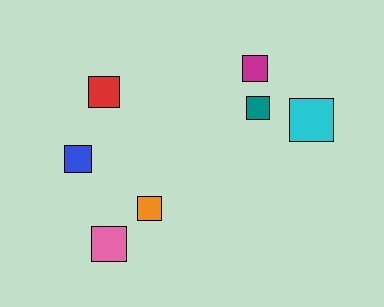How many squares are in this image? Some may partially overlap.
There are 7 squares.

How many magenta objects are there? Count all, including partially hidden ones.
There is 1 magenta object.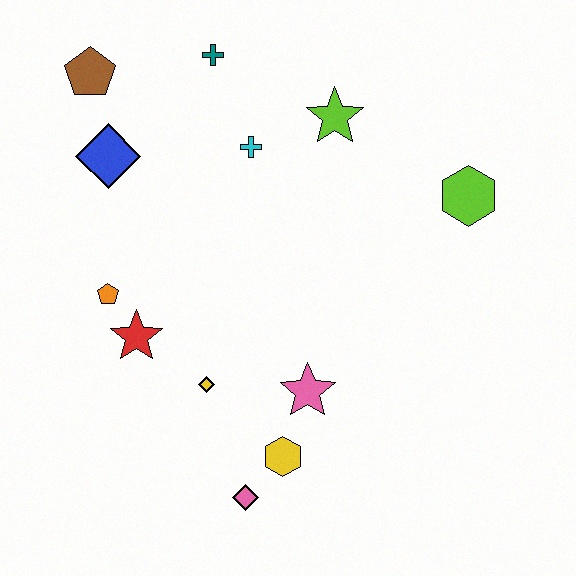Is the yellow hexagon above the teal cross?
No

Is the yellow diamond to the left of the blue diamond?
No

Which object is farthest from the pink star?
The brown pentagon is farthest from the pink star.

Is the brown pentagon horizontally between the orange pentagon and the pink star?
No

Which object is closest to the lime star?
The cyan cross is closest to the lime star.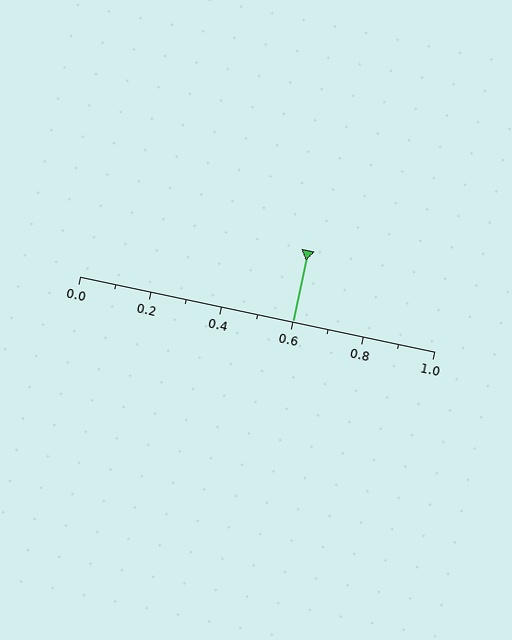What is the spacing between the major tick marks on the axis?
The major ticks are spaced 0.2 apart.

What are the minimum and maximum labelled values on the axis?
The axis runs from 0.0 to 1.0.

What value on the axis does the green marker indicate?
The marker indicates approximately 0.6.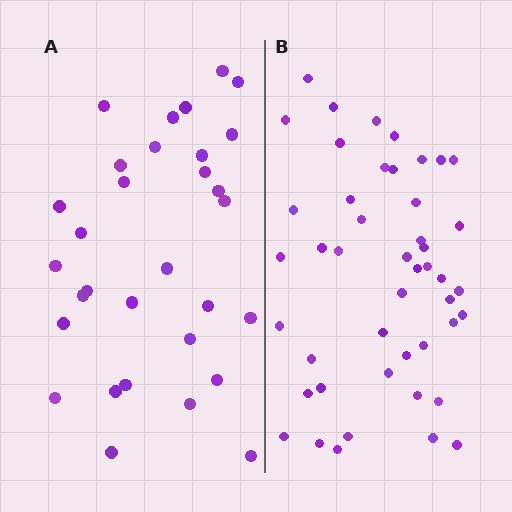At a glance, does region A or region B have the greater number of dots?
Region B (the right region) has more dots.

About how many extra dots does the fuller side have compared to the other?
Region B has approximately 15 more dots than region A.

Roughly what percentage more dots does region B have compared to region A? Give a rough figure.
About 50% more.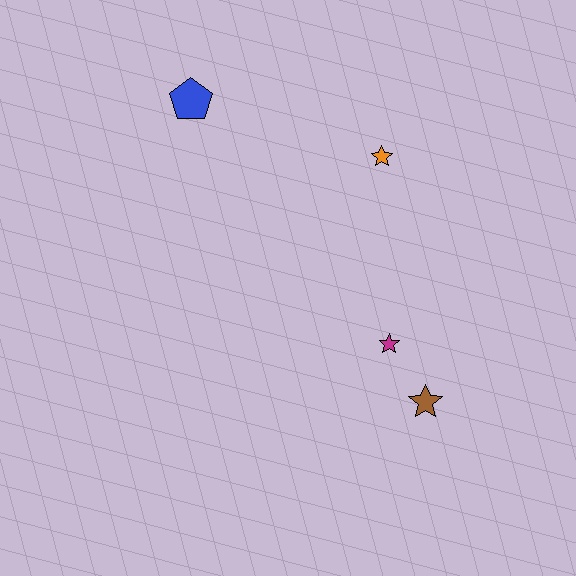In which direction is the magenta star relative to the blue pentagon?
The magenta star is below the blue pentagon.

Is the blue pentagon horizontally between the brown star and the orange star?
No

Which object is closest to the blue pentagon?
The orange star is closest to the blue pentagon.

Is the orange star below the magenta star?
No